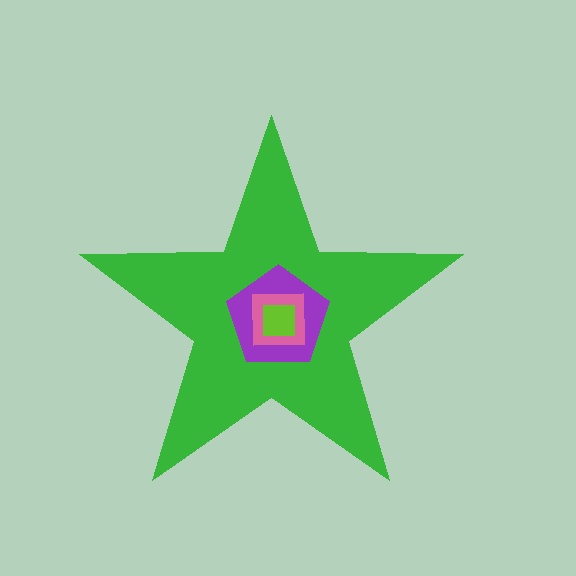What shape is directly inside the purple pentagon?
The pink square.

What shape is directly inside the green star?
The purple pentagon.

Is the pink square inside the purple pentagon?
Yes.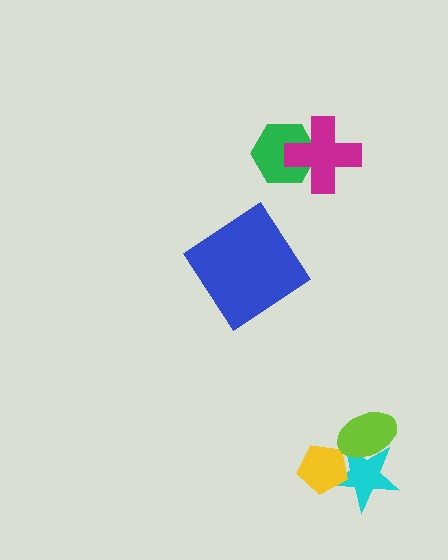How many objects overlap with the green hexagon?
1 object overlaps with the green hexagon.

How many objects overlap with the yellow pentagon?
1 object overlaps with the yellow pentagon.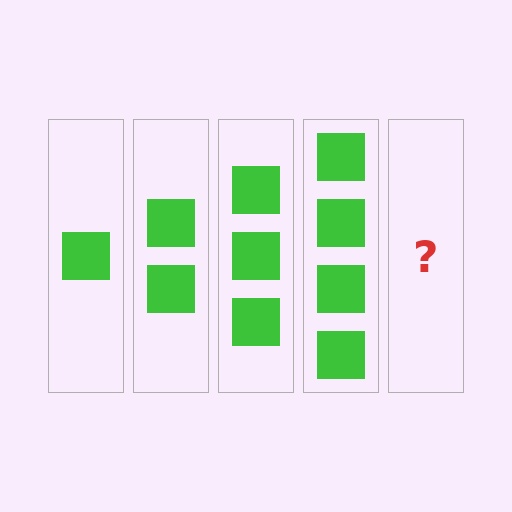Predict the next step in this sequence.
The next step is 5 squares.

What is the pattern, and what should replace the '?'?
The pattern is that each step adds one more square. The '?' should be 5 squares.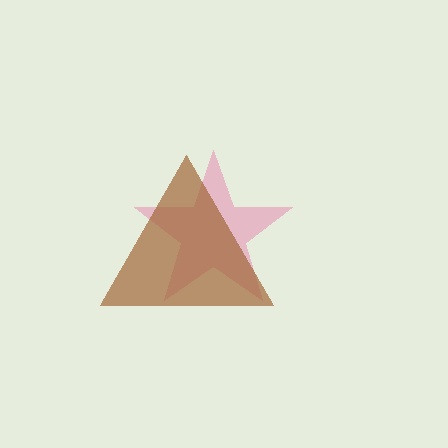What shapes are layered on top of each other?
The layered shapes are: a pink star, a brown triangle.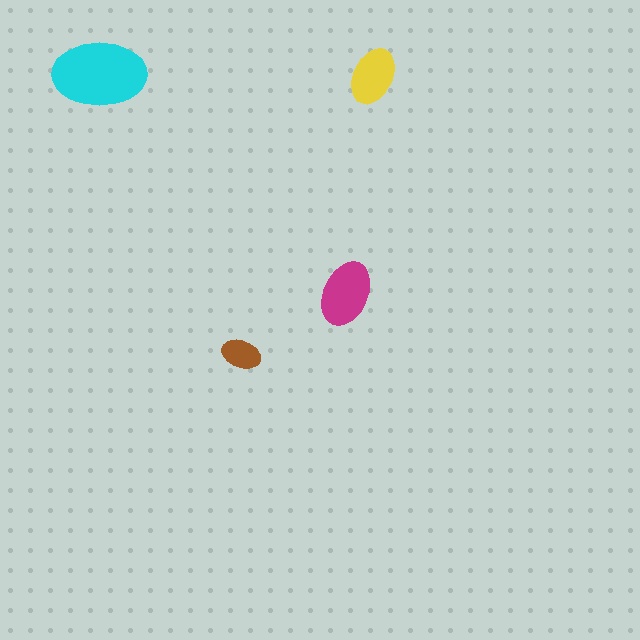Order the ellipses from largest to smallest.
the cyan one, the magenta one, the yellow one, the brown one.